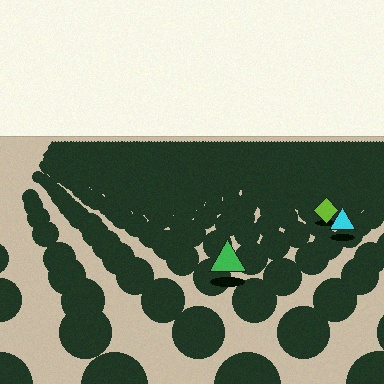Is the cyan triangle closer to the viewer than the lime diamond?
Yes. The cyan triangle is closer — you can tell from the texture gradient: the ground texture is coarser near it.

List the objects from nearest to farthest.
From nearest to farthest: the green triangle, the cyan triangle, the lime diamond.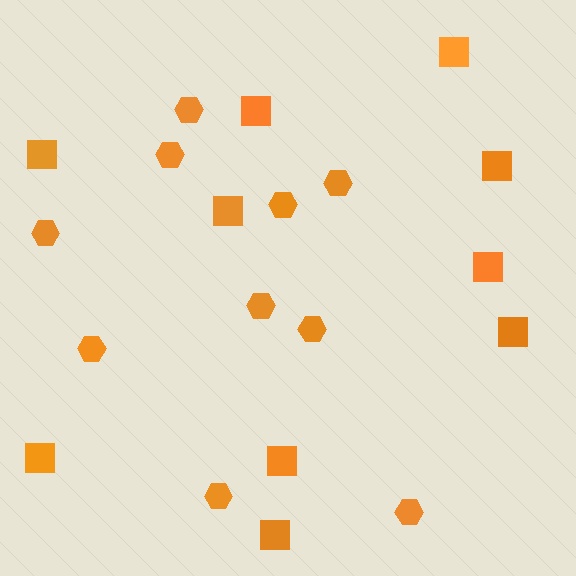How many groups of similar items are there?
There are 2 groups: one group of hexagons (10) and one group of squares (10).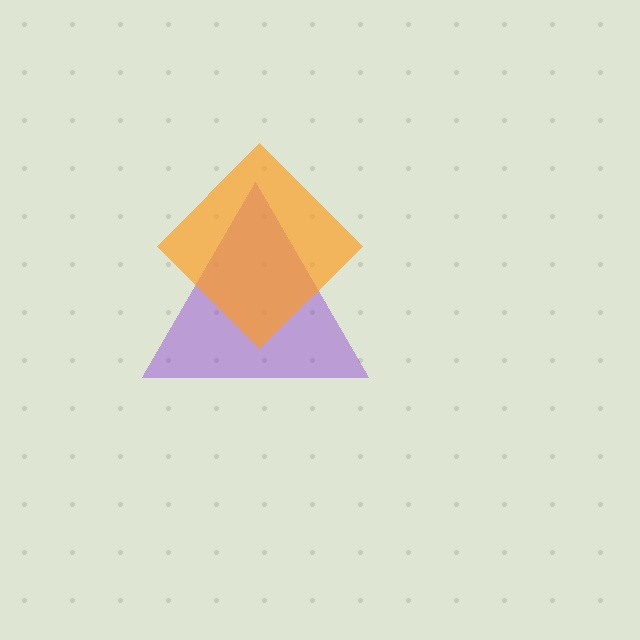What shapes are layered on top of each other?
The layered shapes are: a purple triangle, an orange diamond.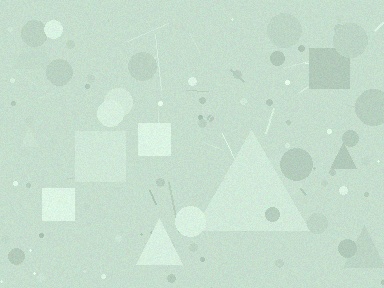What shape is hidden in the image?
A triangle is hidden in the image.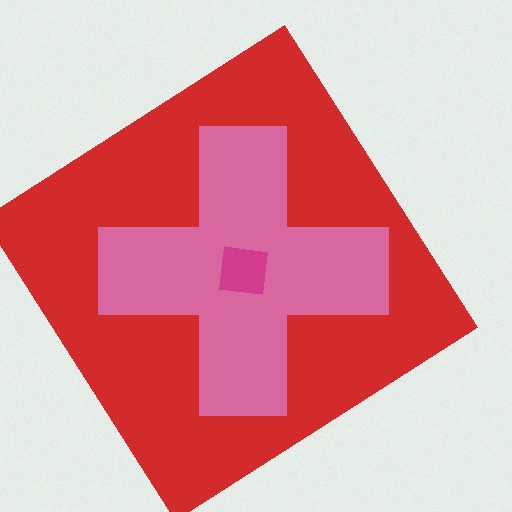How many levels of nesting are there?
3.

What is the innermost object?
The magenta square.